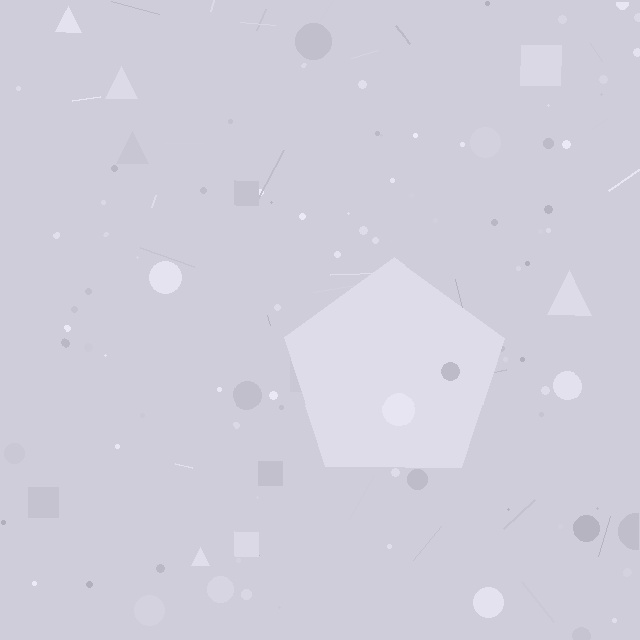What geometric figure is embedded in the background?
A pentagon is embedded in the background.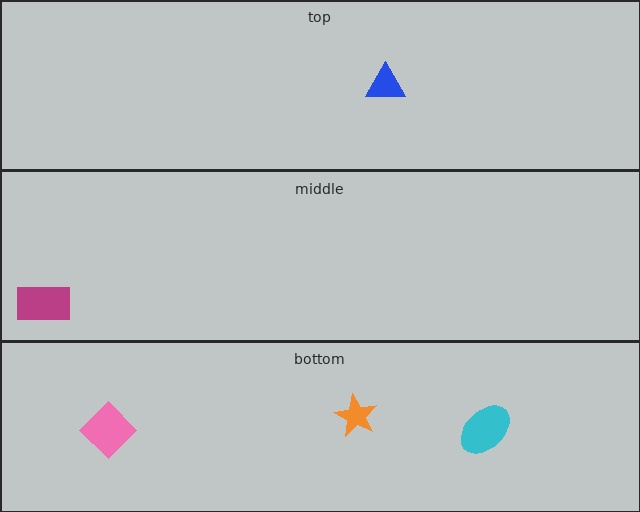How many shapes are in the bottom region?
3.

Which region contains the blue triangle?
The top region.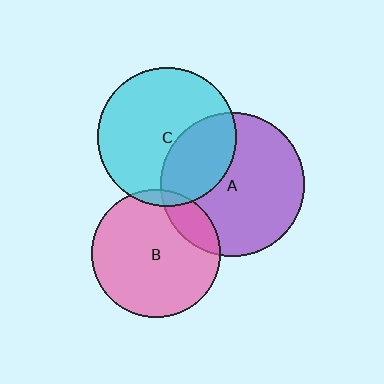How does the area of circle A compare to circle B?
Approximately 1.2 times.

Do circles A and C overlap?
Yes.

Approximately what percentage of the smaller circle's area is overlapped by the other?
Approximately 35%.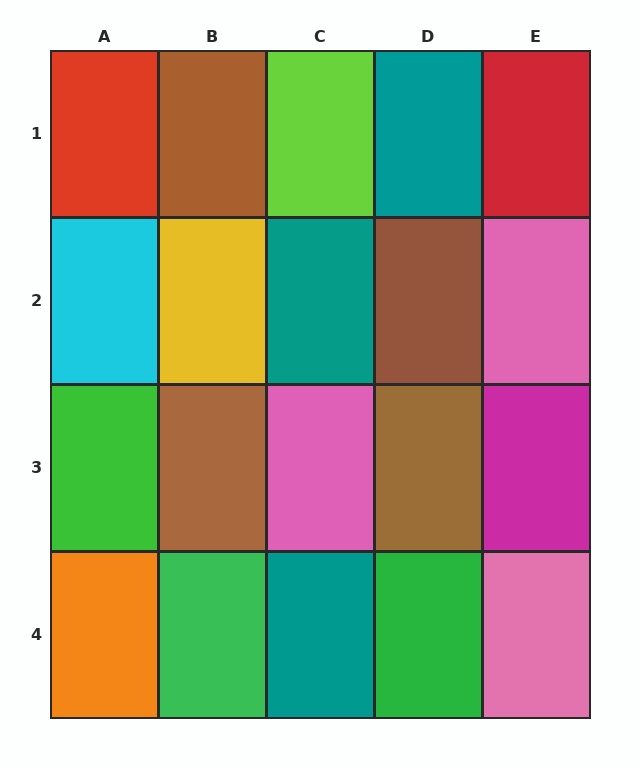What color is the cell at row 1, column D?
Teal.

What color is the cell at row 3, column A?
Green.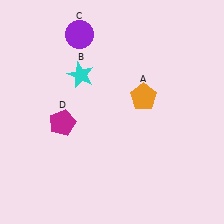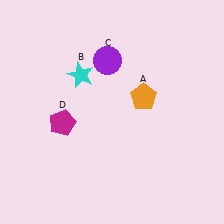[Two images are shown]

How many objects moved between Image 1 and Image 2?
1 object moved between the two images.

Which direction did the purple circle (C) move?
The purple circle (C) moved right.